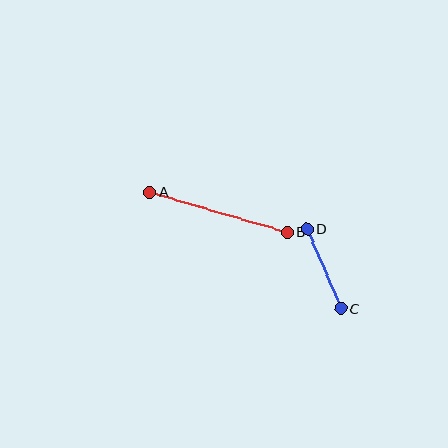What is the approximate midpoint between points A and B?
The midpoint is at approximately (218, 212) pixels.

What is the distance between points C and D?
The distance is approximately 87 pixels.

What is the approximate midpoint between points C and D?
The midpoint is at approximately (324, 269) pixels.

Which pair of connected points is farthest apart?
Points A and B are farthest apart.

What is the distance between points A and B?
The distance is approximately 143 pixels.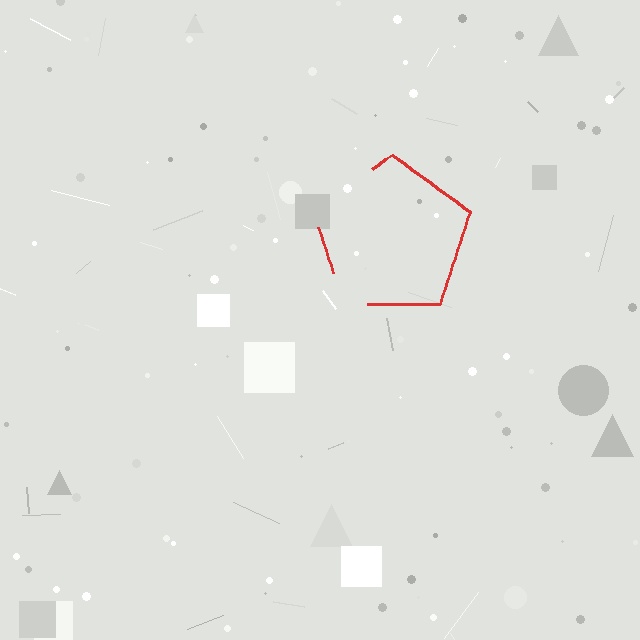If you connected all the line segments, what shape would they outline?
They would outline a pentagon.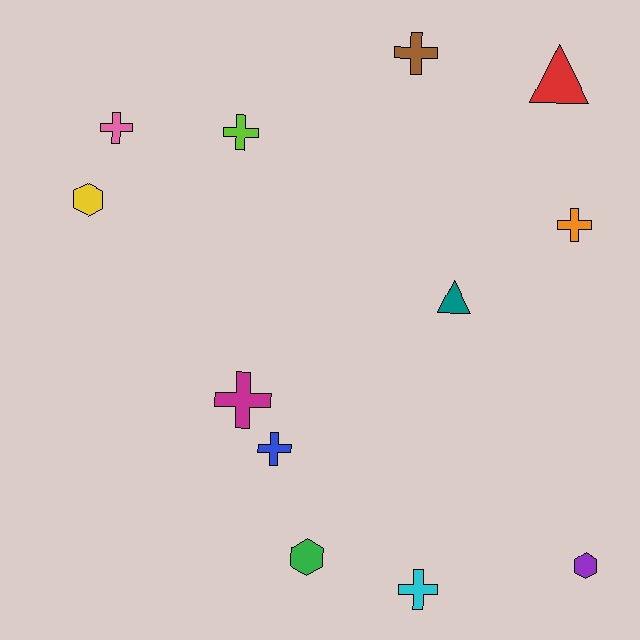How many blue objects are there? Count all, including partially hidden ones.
There is 1 blue object.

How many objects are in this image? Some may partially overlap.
There are 12 objects.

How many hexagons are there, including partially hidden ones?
There are 3 hexagons.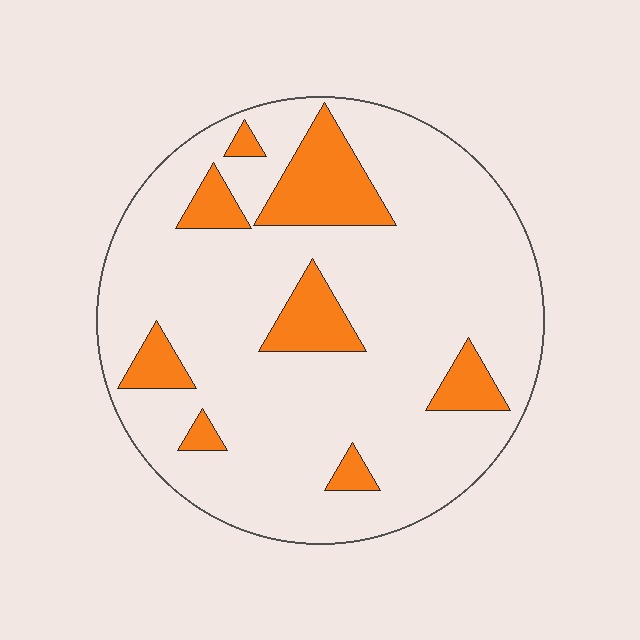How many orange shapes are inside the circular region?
8.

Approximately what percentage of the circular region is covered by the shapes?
Approximately 15%.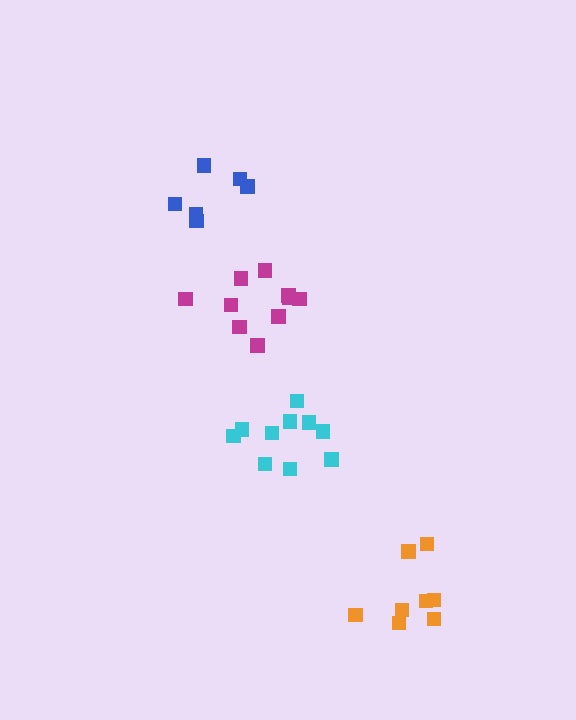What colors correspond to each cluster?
The clusters are colored: cyan, magenta, orange, blue.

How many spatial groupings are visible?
There are 4 spatial groupings.